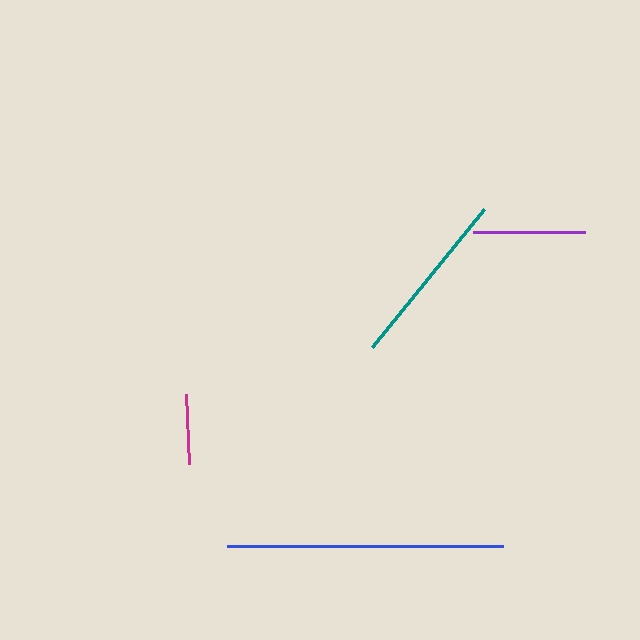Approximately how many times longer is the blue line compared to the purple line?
The blue line is approximately 2.5 times the length of the purple line.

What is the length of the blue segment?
The blue segment is approximately 275 pixels long.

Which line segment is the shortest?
The magenta line is the shortest at approximately 70 pixels.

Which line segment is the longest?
The blue line is the longest at approximately 275 pixels.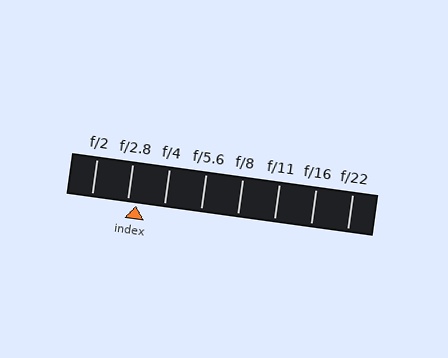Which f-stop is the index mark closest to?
The index mark is closest to f/2.8.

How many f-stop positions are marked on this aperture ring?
There are 8 f-stop positions marked.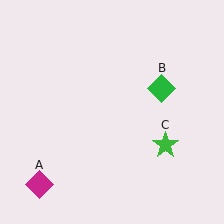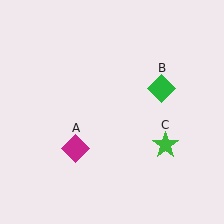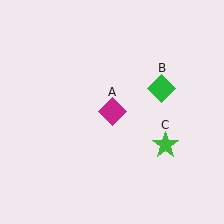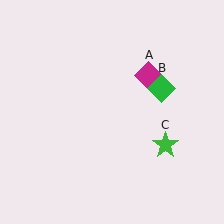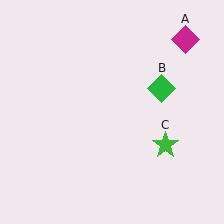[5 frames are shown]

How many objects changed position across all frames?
1 object changed position: magenta diamond (object A).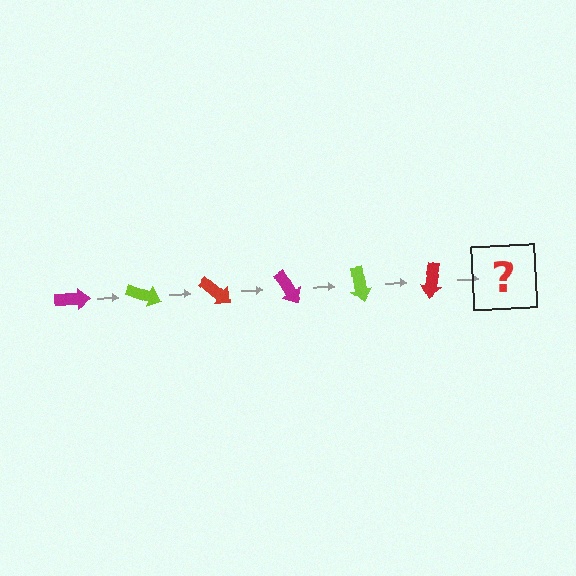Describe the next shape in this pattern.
It should be a magenta arrow, rotated 120 degrees from the start.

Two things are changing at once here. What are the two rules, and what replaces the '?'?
The two rules are that it rotates 20 degrees each step and the color cycles through magenta, lime, and red. The '?' should be a magenta arrow, rotated 120 degrees from the start.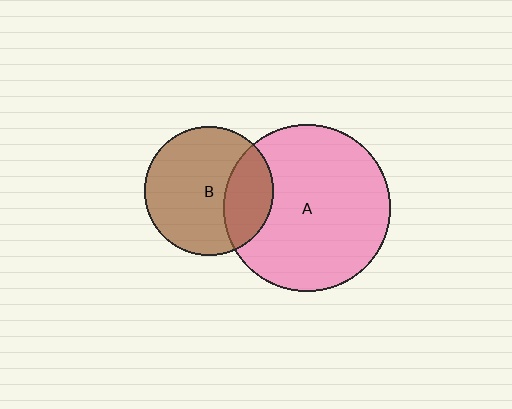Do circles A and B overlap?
Yes.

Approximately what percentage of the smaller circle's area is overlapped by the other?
Approximately 25%.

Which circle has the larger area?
Circle A (pink).